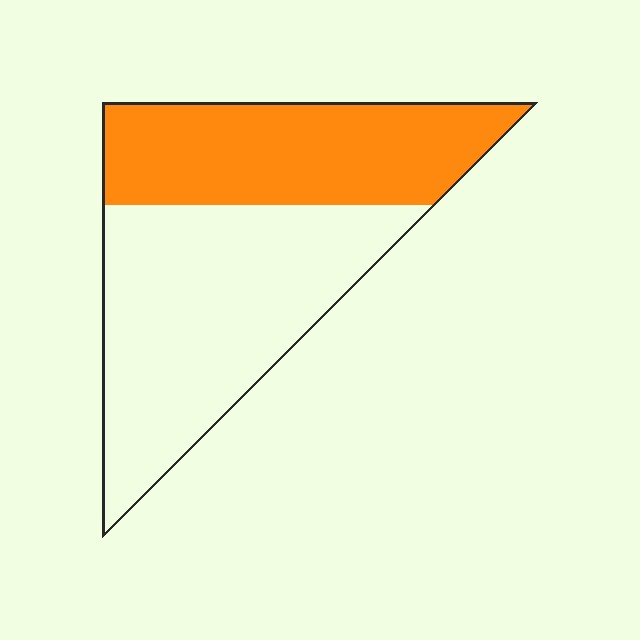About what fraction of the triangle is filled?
About two fifths (2/5).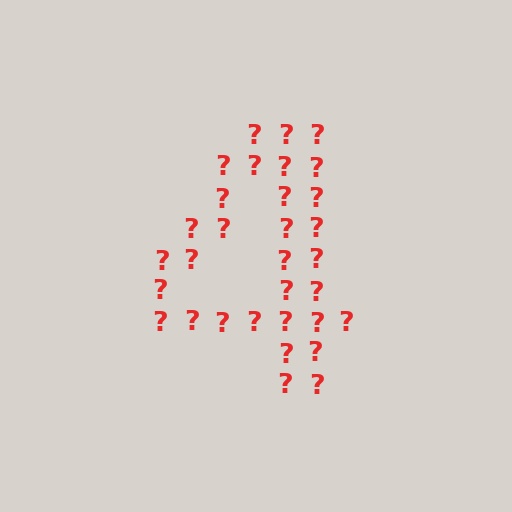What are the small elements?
The small elements are question marks.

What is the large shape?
The large shape is the digit 4.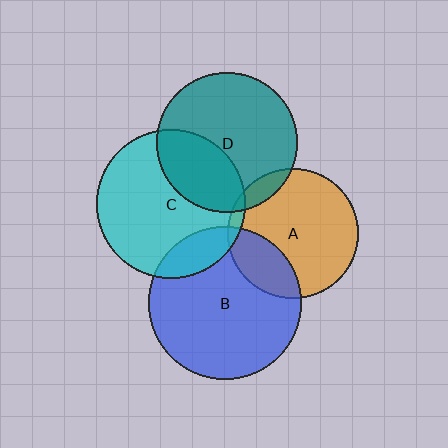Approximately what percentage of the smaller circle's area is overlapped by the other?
Approximately 5%.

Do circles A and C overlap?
Yes.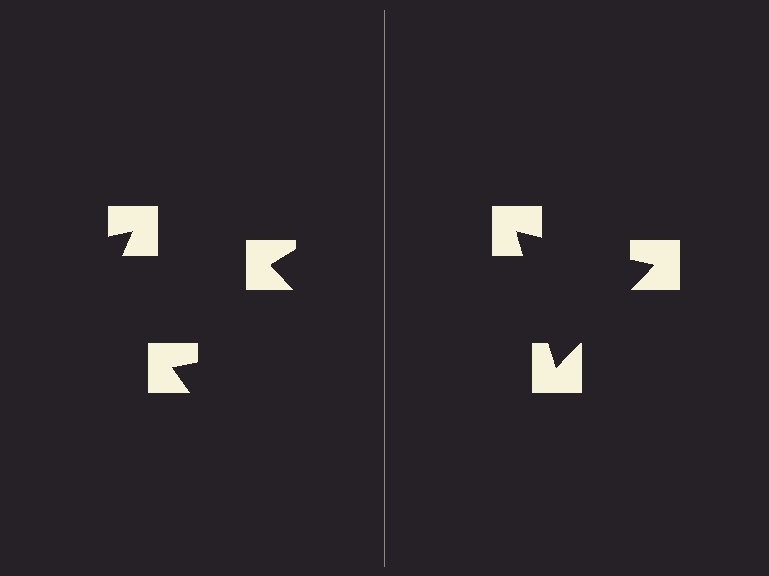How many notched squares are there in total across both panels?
6 — 3 on each side.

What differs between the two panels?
The notched squares are positioned identically on both sides; only the wedge orientations differ. On the right they align to a triangle; on the left they are misaligned.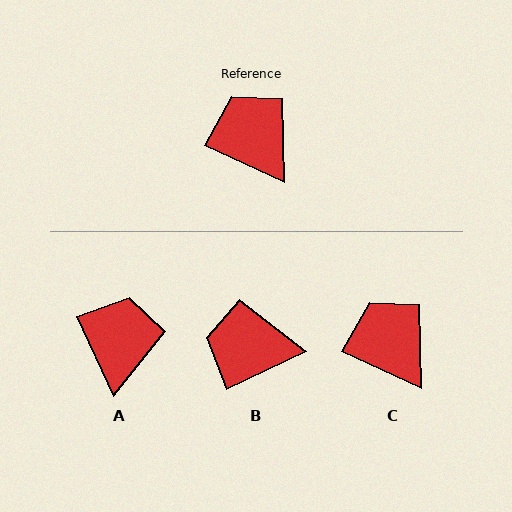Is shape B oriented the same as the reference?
No, it is off by about 51 degrees.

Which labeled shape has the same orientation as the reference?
C.